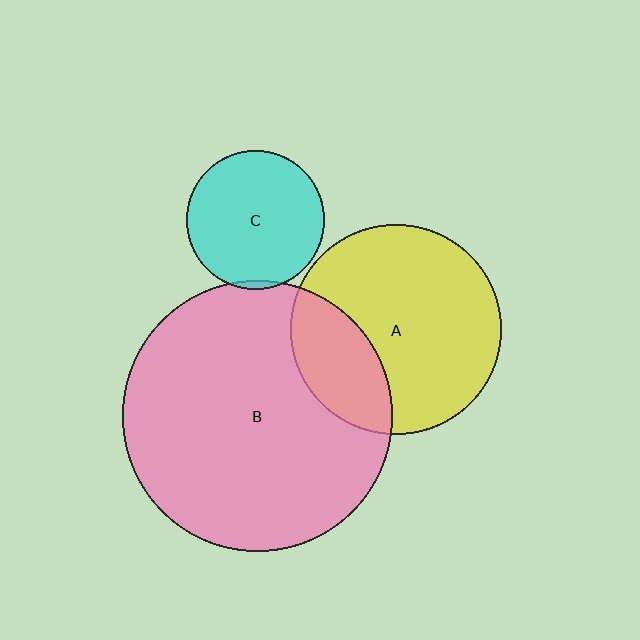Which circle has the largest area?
Circle B (pink).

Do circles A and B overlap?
Yes.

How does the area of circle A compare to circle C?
Approximately 2.3 times.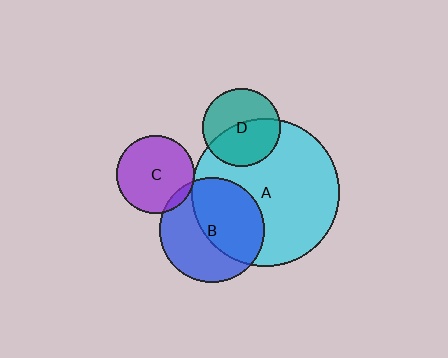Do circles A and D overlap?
Yes.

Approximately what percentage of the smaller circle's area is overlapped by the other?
Approximately 50%.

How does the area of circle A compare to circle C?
Approximately 3.6 times.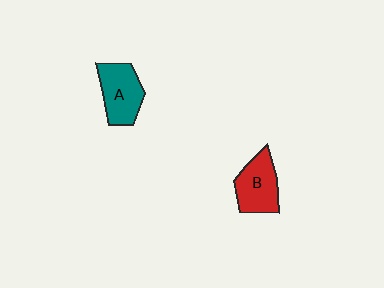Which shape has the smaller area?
Shape B (red).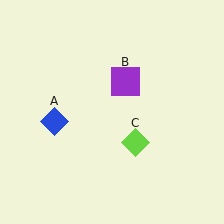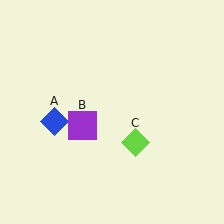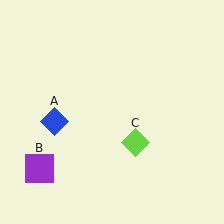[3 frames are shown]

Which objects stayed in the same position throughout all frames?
Blue diamond (object A) and lime diamond (object C) remained stationary.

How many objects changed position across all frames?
1 object changed position: purple square (object B).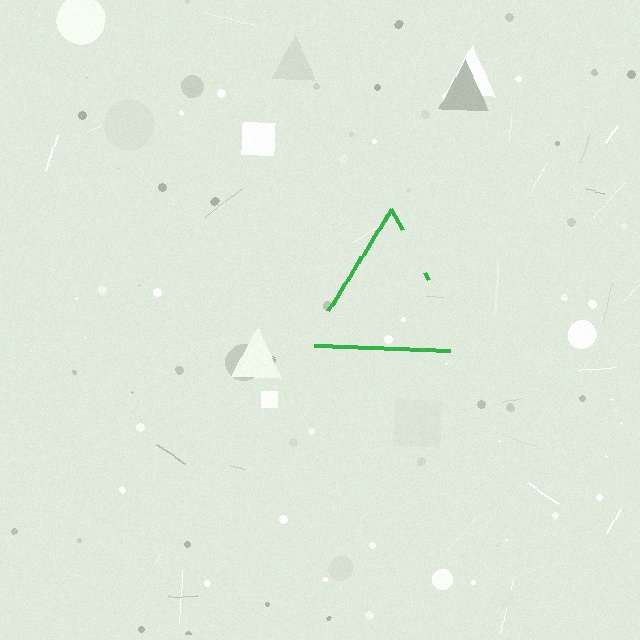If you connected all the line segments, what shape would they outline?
They would outline a triangle.